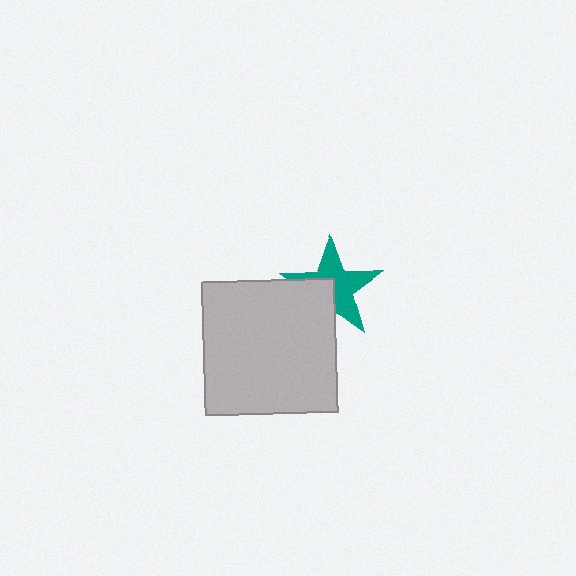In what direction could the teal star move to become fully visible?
The teal star could move toward the upper-right. That would shift it out from behind the light gray square entirely.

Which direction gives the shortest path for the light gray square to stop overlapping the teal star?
Moving toward the lower-left gives the shortest separation.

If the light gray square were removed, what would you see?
You would see the complete teal star.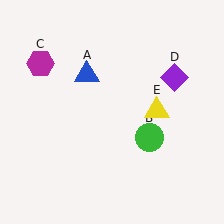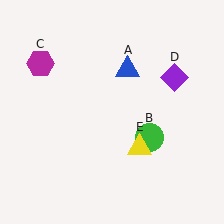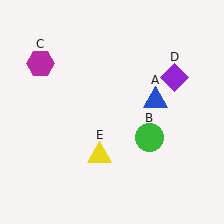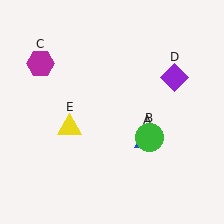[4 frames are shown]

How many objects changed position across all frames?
2 objects changed position: blue triangle (object A), yellow triangle (object E).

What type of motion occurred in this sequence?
The blue triangle (object A), yellow triangle (object E) rotated clockwise around the center of the scene.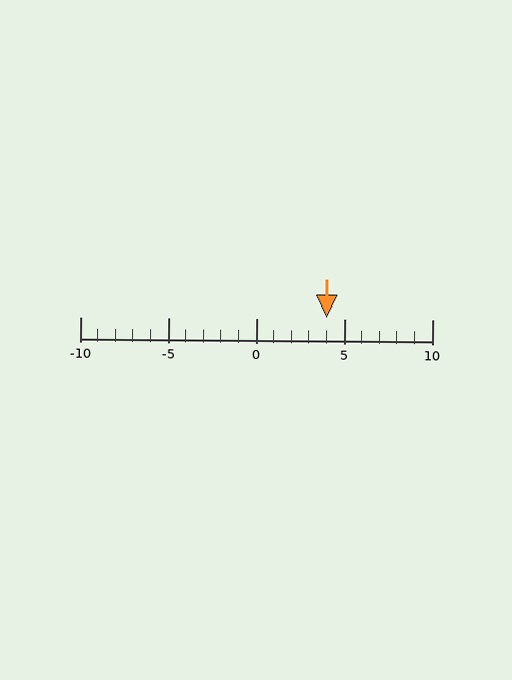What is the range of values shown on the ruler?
The ruler shows values from -10 to 10.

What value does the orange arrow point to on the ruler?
The orange arrow points to approximately 4.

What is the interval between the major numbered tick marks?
The major tick marks are spaced 5 units apart.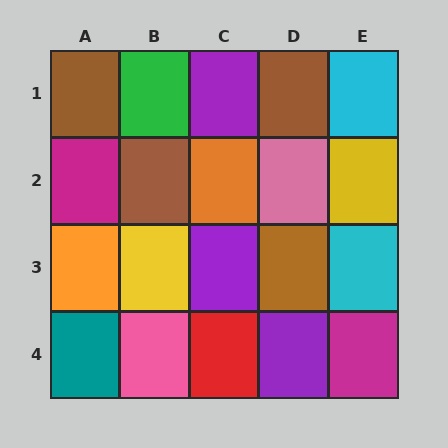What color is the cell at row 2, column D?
Pink.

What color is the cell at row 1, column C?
Purple.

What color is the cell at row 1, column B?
Green.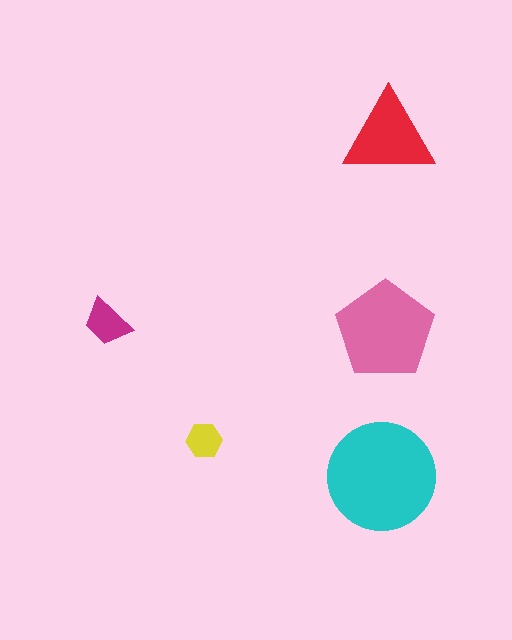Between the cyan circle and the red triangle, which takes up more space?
The cyan circle.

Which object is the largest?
The cyan circle.